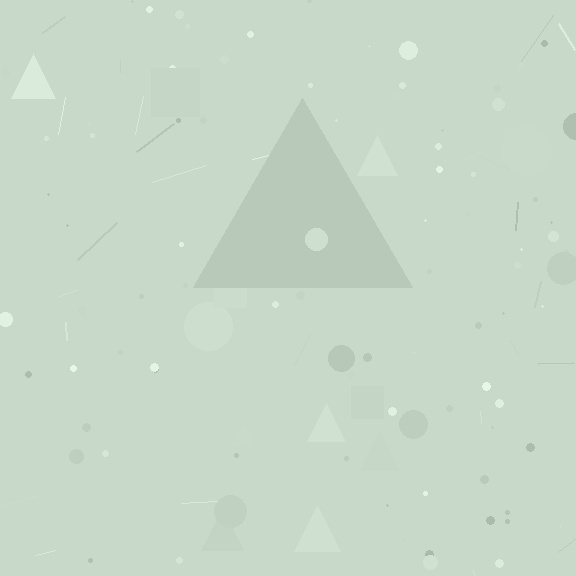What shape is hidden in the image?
A triangle is hidden in the image.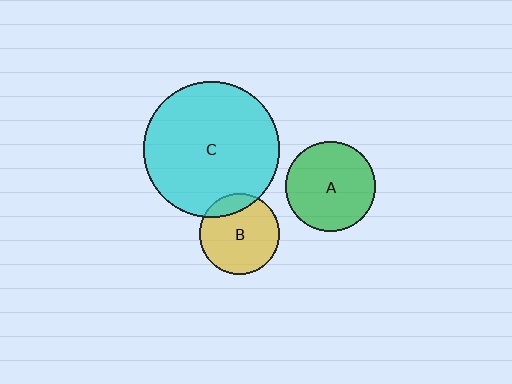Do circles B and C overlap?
Yes.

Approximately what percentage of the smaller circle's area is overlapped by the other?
Approximately 15%.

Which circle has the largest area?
Circle C (cyan).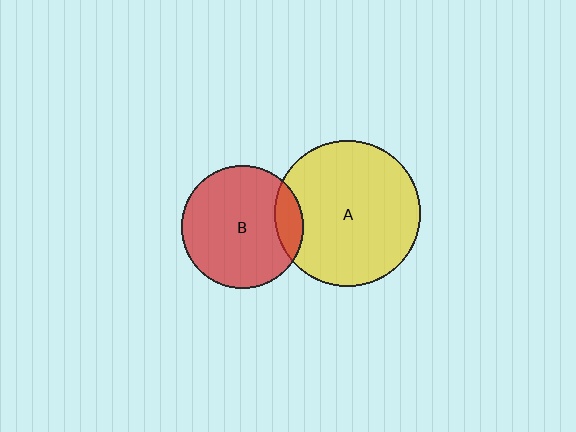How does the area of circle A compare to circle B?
Approximately 1.4 times.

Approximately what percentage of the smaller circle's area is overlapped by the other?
Approximately 15%.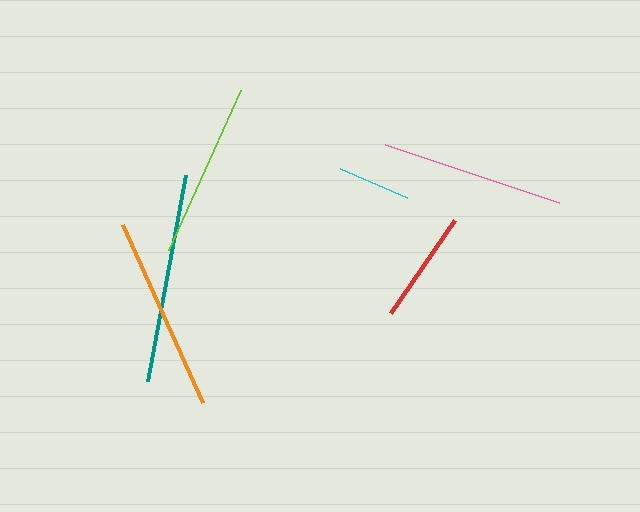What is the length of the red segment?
The red segment is approximately 112 pixels long.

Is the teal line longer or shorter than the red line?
The teal line is longer than the red line.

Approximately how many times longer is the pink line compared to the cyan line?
The pink line is approximately 2.5 times the length of the cyan line.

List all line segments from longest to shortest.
From longest to shortest: teal, orange, pink, lime, red, cyan.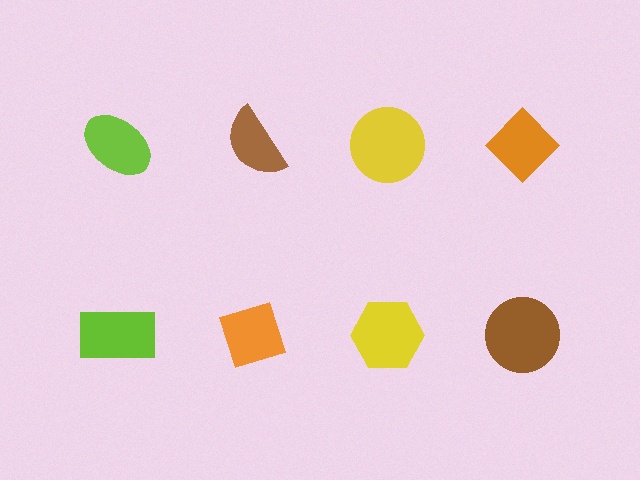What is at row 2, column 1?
A lime rectangle.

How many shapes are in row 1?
4 shapes.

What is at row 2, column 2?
An orange diamond.